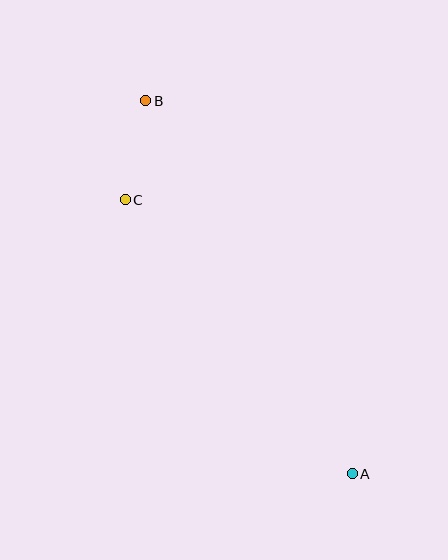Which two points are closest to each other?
Points B and C are closest to each other.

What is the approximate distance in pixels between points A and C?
The distance between A and C is approximately 356 pixels.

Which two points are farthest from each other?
Points A and B are farthest from each other.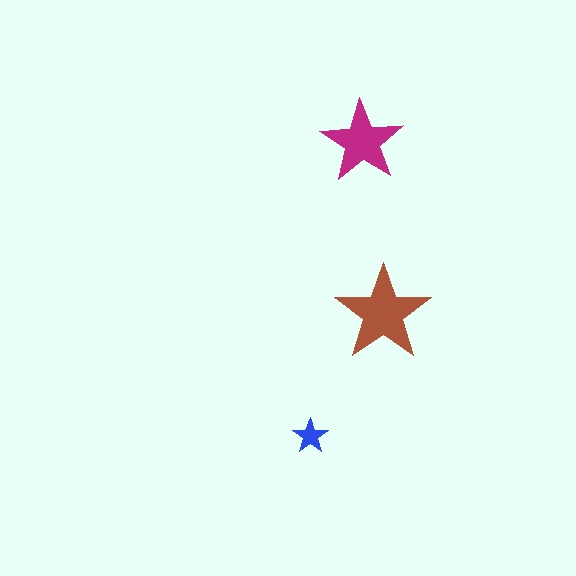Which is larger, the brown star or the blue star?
The brown one.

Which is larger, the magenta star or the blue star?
The magenta one.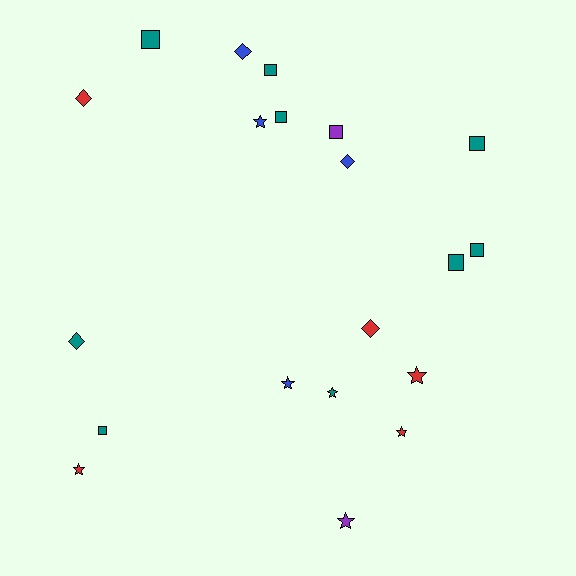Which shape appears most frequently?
Square, with 8 objects.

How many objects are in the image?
There are 20 objects.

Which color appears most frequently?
Teal, with 9 objects.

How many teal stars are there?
There is 1 teal star.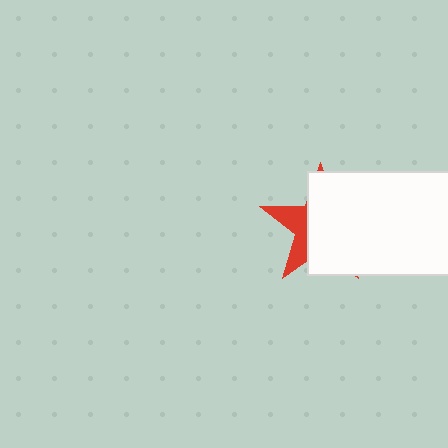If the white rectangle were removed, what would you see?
You would see the complete red star.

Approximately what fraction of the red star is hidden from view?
Roughly 69% of the red star is hidden behind the white rectangle.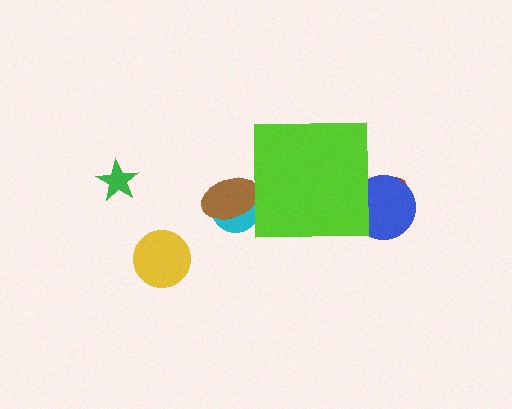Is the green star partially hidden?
No, the green star is fully visible.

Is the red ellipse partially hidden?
Yes, the red ellipse is partially hidden behind the lime square.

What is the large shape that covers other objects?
A lime square.